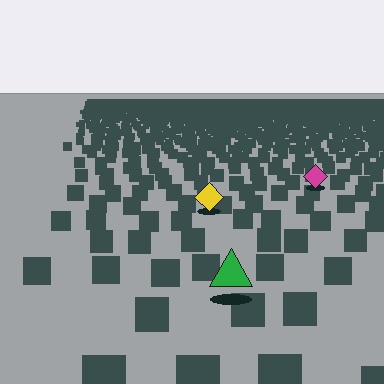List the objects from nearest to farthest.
From nearest to farthest: the green triangle, the yellow diamond, the magenta diamond.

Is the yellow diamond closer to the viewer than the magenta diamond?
Yes. The yellow diamond is closer — you can tell from the texture gradient: the ground texture is coarser near it.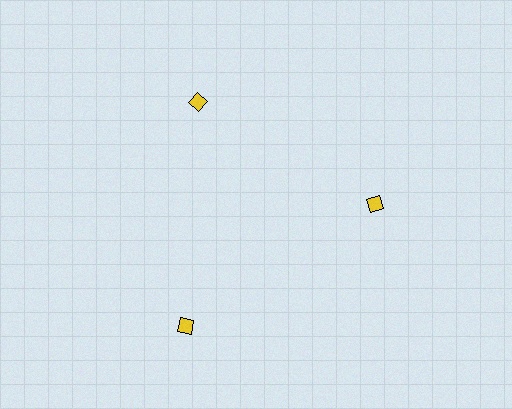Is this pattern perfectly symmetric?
No. The 3 yellow diamonds are arranged in a ring, but one element near the 7 o'clock position is pushed outward from the center, breaking the 3-fold rotational symmetry.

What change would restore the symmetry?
The symmetry would be restored by moving it inward, back onto the ring so that all 3 diamonds sit at equal angles and equal distance from the center.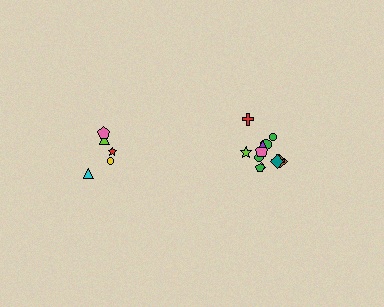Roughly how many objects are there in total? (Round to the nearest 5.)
Roughly 15 objects in total.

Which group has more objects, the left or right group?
The right group.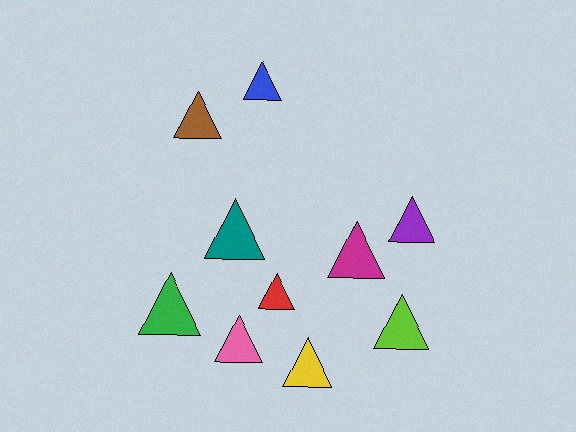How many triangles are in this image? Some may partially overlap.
There are 10 triangles.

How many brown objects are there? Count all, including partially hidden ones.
There is 1 brown object.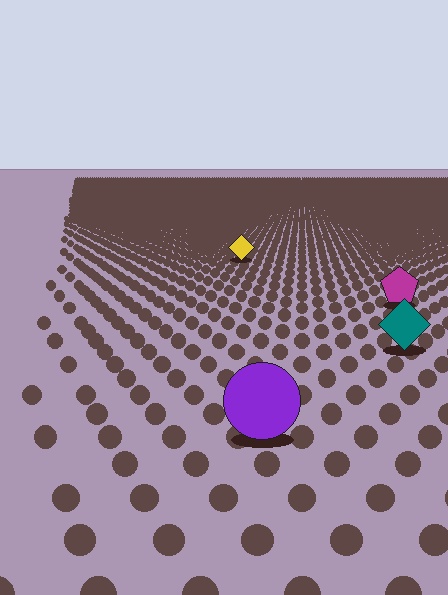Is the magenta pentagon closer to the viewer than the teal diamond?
No. The teal diamond is closer — you can tell from the texture gradient: the ground texture is coarser near it.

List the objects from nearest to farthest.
From nearest to farthest: the purple circle, the teal diamond, the magenta pentagon, the yellow diamond.